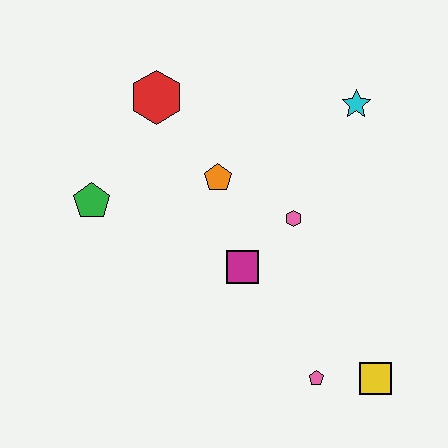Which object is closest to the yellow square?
The pink pentagon is closest to the yellow square.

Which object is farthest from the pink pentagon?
The red hexagon is farthest from the pink pentagon.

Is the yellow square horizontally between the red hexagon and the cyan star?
No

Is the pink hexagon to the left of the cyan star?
Yes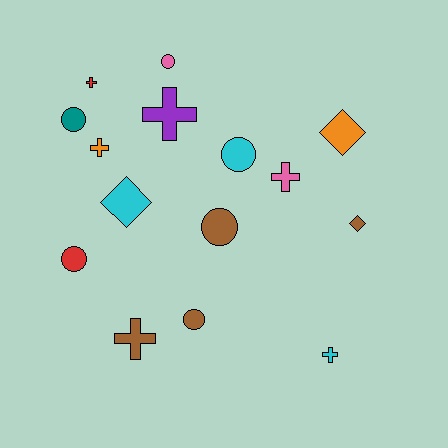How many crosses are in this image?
There are 6 crosses.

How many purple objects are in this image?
There is 1 purple object.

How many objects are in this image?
There are 15 objects.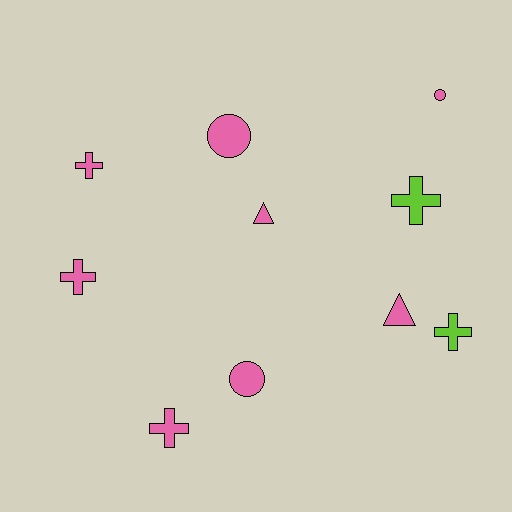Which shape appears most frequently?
Cross, with 5 objects.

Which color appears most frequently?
Pink, with 8 objects.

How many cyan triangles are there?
There are no cyan triangles.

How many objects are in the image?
There are 10 objects.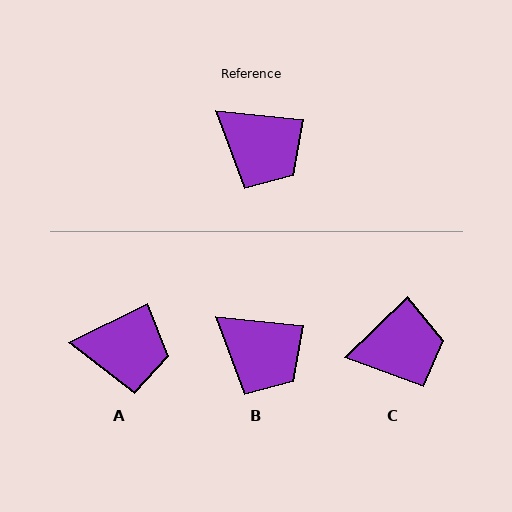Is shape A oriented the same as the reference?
No, it is off by about 32 degrees.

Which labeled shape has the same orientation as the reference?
B.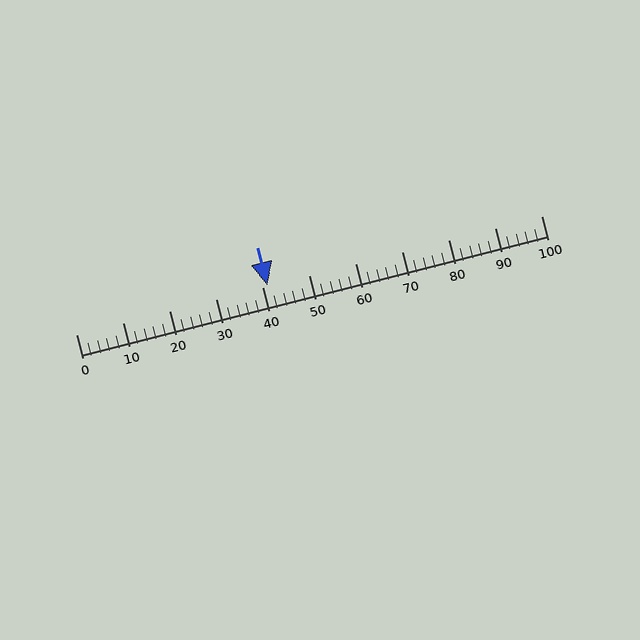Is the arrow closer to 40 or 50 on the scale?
The arrow is closer to 40.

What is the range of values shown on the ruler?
The ruler shows values from 0 to 100.